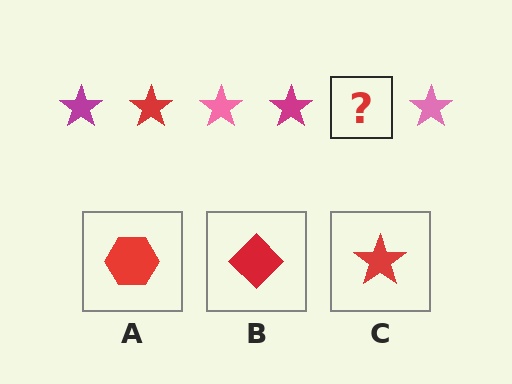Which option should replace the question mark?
Option C.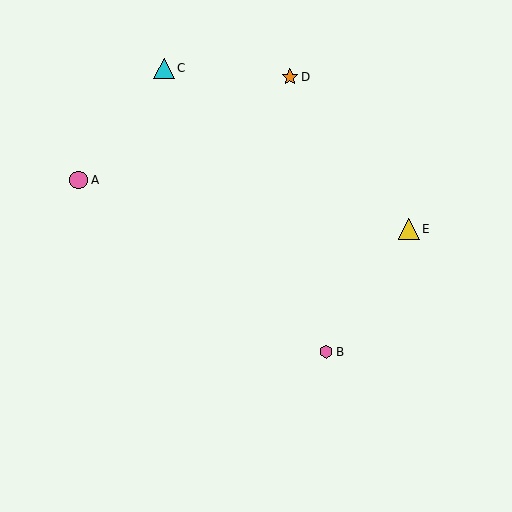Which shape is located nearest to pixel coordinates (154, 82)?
The cyan triangle (labeled C) at (164, 68) is nearest to that location.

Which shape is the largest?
The yellow triangle (labeled E) is the largest.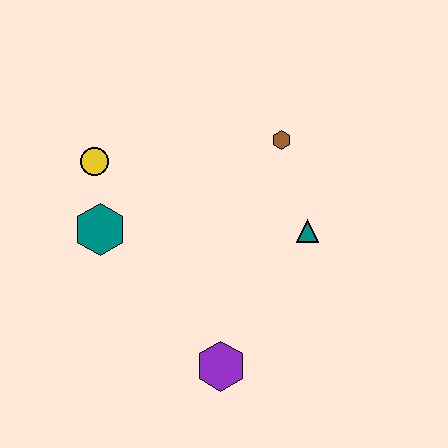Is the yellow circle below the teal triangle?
No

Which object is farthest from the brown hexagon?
The purple hexagon is farthest from the brown hexagon.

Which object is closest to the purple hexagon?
The teal triangle is closest to the purple hexagon.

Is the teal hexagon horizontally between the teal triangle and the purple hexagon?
No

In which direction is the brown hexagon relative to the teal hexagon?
The brown hexagon is to the right of the teal hexagon.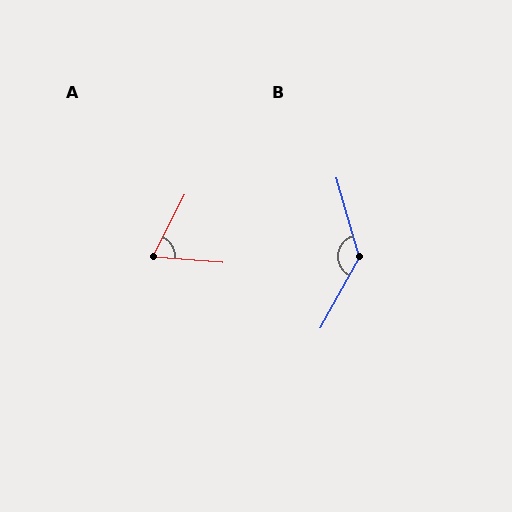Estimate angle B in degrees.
Approximately 135 degrees.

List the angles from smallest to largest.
A (67°), B (135°).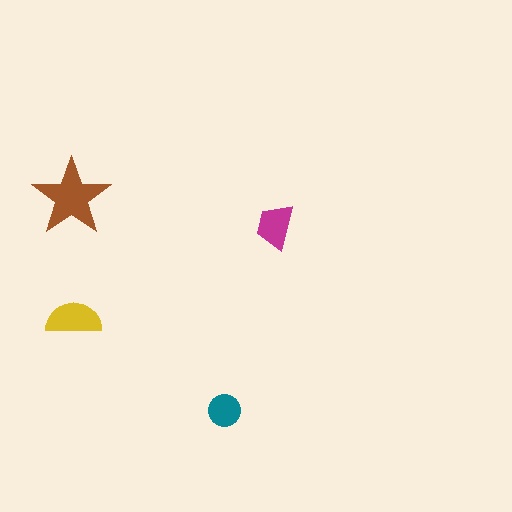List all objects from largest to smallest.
The brown star, the yellow semicircle, the magenta trapezoid, the teal circle.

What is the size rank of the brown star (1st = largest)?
1st.